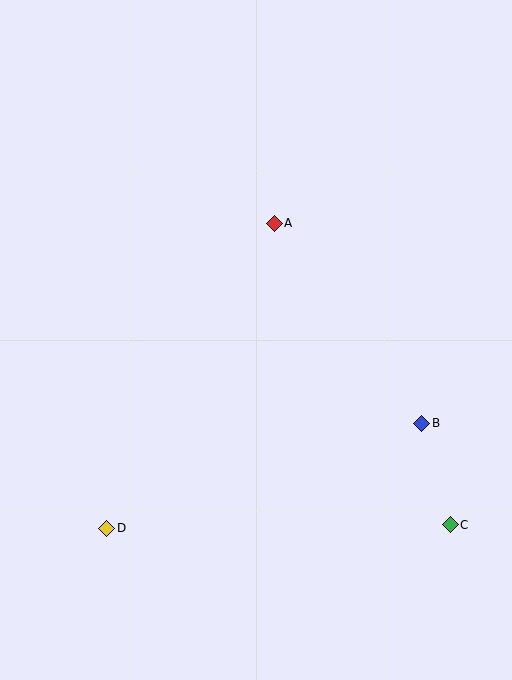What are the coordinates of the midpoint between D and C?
The midpoint between D and C is at (278, 526).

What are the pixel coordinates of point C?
Point C is at (450, 525).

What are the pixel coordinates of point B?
Point B is at (422, 423).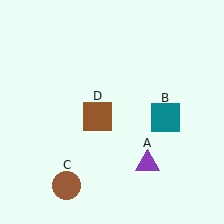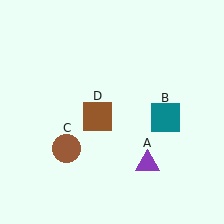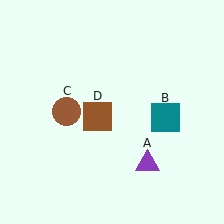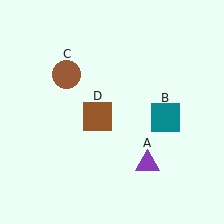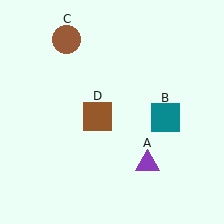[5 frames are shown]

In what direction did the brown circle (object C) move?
The brown circle (object C) moved up.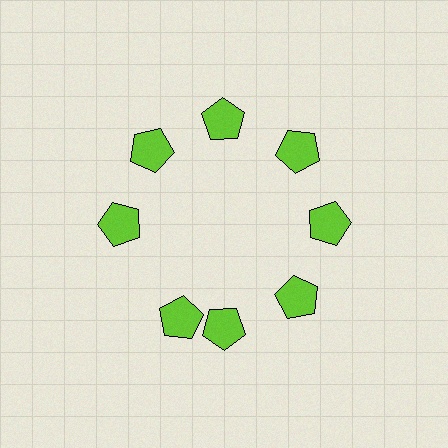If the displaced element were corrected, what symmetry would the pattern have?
It would have 8-fold rotational symmetry — the pattern would map onto itself every 45 degrees.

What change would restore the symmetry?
The symmetry would be restored by rotating it back into even spacing with its neighbors so that all 8 pentagons sit at equal angles and equal distance from the center.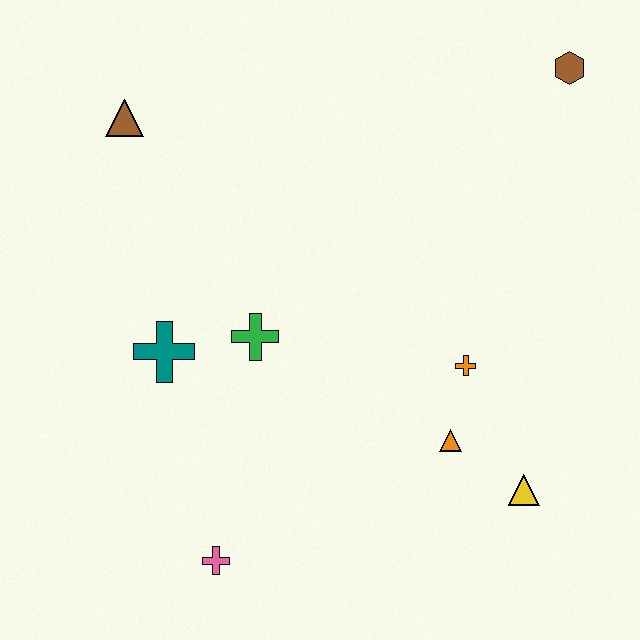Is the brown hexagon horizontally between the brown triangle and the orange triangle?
No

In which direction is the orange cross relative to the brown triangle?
The orange cross is to the right of the brown triangle.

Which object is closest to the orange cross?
The orange triangle is closest to the orange cross.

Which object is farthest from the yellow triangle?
The brown triangle is farthest from the yellow triangle.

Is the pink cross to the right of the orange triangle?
No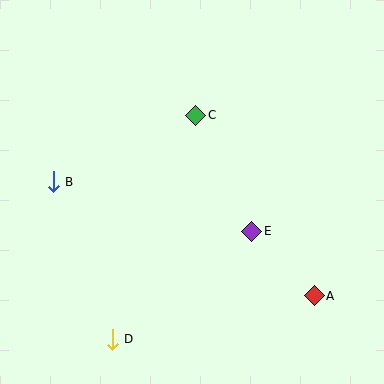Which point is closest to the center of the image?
Point E at (252, 231) is closest to the center.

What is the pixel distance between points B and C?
The distance between B and C is 157 pixels.